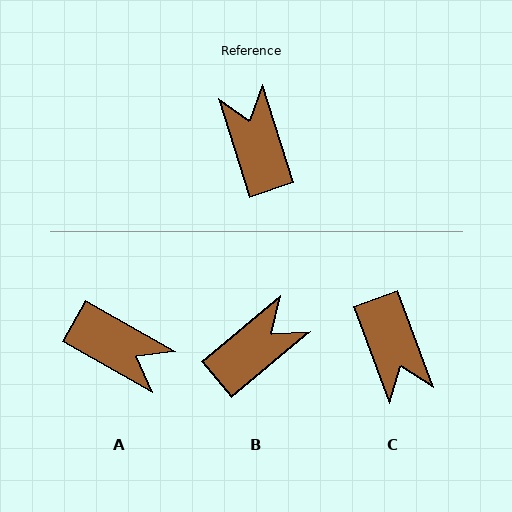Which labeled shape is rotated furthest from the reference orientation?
C, about 178 degrees away.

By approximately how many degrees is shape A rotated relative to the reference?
Approximately 137 degrees clockwise.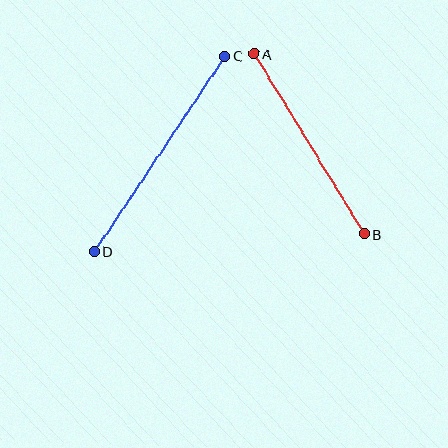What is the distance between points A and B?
The distance is approximately 211 pixels.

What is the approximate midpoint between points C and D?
The midpoint is at approximately (160, 154) pixels.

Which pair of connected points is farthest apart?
Points C and D are farthest apart.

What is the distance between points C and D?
The distance is approximately 235 pixels.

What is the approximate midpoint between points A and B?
The midpoint is at approximately (309, 144) pixels.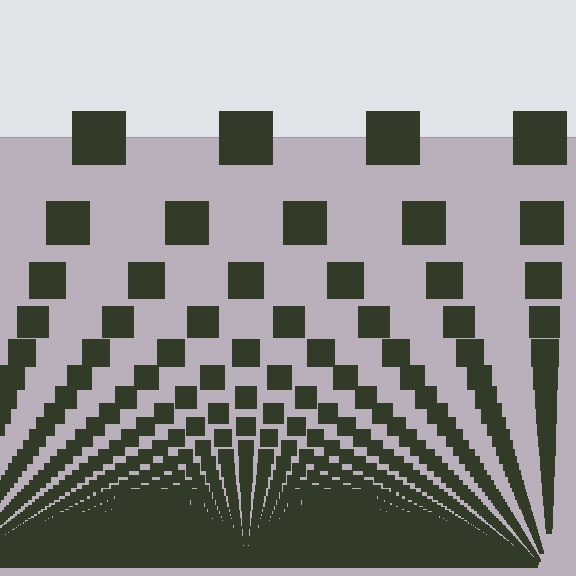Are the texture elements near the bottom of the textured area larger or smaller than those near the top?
Smaller. The gradient is inverted — elements near the bottom are smaller and denser.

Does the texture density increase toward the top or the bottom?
Density increases toward the bottom.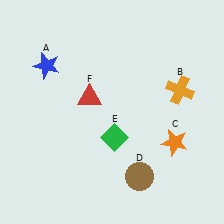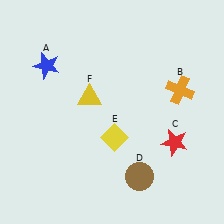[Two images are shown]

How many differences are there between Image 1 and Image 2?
There are 3 differences between the two images.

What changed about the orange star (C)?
In Image 1, C is orange. In Image 2, it changed to red.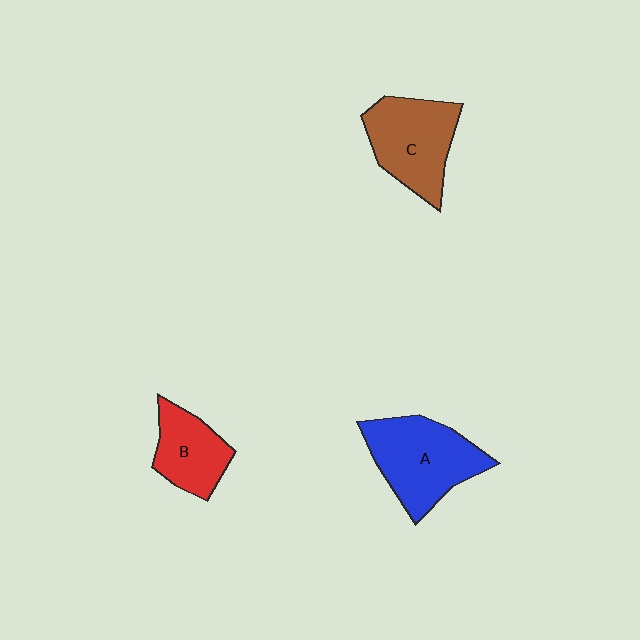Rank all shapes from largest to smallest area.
From largest to smallest: A (blue), C (brown), B (red).